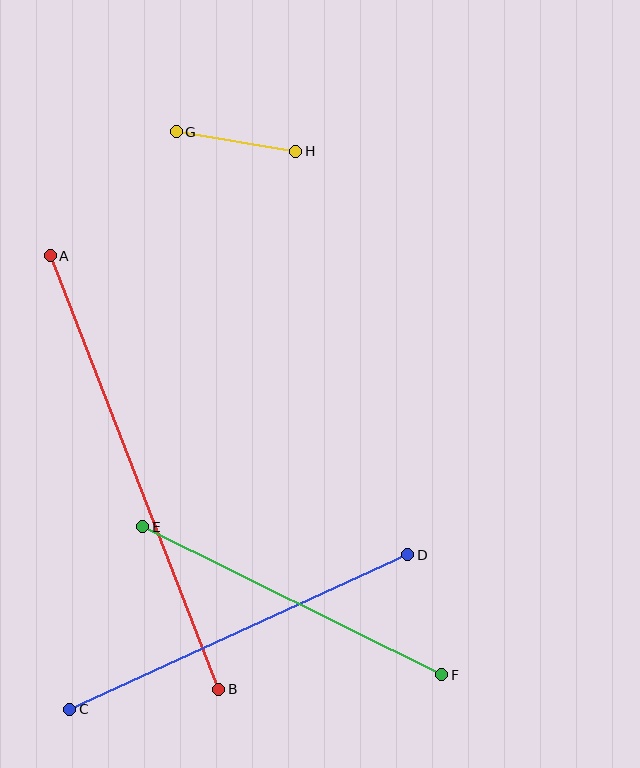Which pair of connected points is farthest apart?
Points A and B are farthest apart.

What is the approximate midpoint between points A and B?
The midpoint is at approximately (134, 472) pixels.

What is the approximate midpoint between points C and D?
The midpoint is at approximately (239, 632) pixels.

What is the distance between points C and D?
The distance is approximately 371 pixels.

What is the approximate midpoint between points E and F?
The midpoint is at approximately (292, 601) pixels.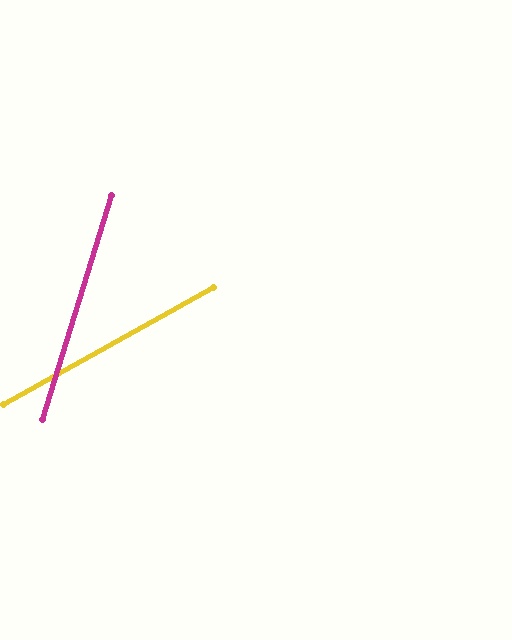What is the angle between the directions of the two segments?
Approximately 44 degrees.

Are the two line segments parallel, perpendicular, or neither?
Neither parallel nor perpendicular — they differ by about 44°.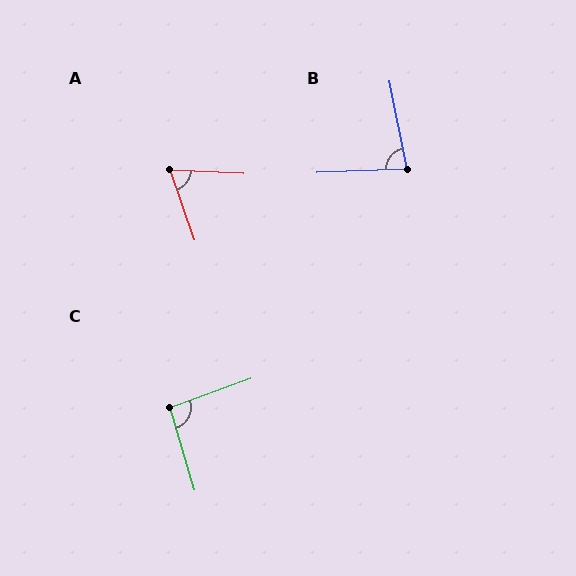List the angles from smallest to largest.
A (68°), B (81°), C (93°).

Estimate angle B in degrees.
Approximately 81 degrees.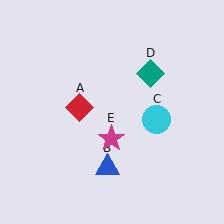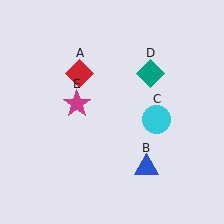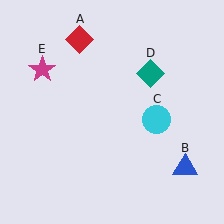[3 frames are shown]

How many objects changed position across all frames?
3 objects changed position: red diamond (object A), blue triangle (object B), magenta star (object E).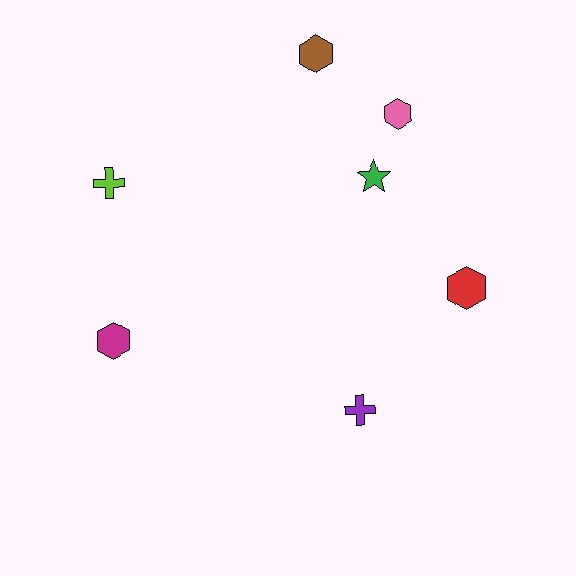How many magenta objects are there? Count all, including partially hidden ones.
There is 1 magenta object.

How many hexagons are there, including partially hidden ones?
There are 4 hexagons.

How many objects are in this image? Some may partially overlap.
There are 7 objects.